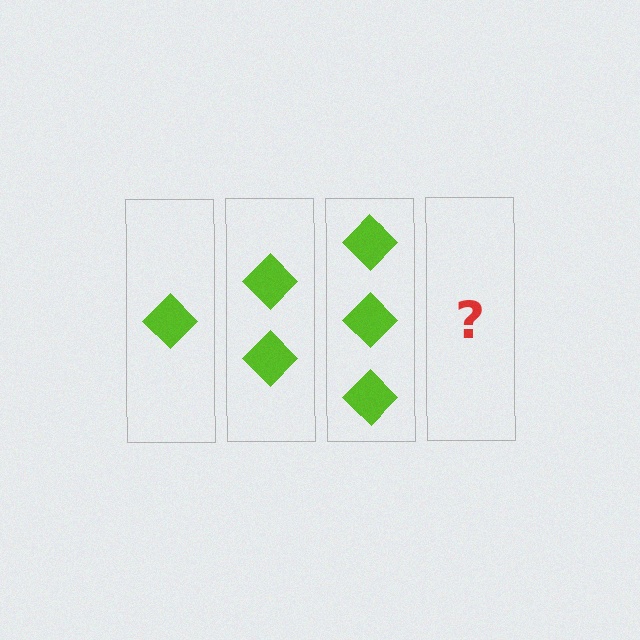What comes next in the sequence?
The next element should be 4 diamonds.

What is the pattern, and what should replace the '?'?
The pattern is that each step adds one more diamond. The '?' should be 4 diamonds.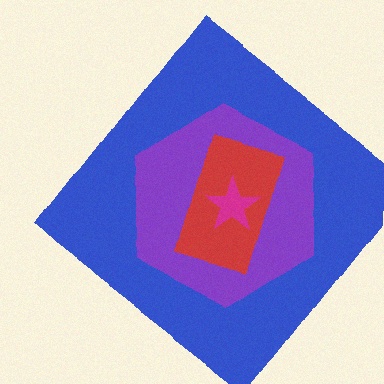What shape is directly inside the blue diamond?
The purple hexagon.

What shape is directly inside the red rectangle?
The magenta star.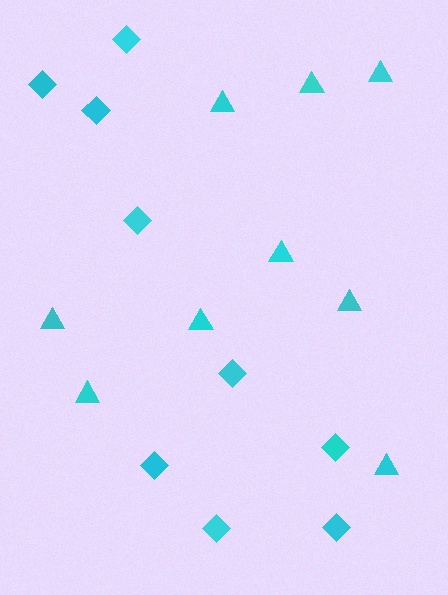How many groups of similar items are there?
There are 2 groups: one group of triangles (9) and one group of diamonds (9).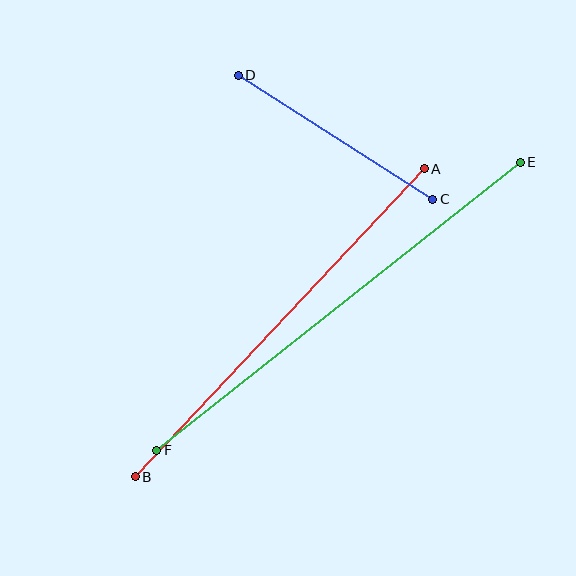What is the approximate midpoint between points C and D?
The midpoint is at approximately (336, 137) pixels.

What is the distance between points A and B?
The distance is approximately 422 pixels.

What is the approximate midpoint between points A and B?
The midpoint is at approximately (280, 323) pixels.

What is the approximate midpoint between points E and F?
The midpoint is at approximately (338, 306) pixels.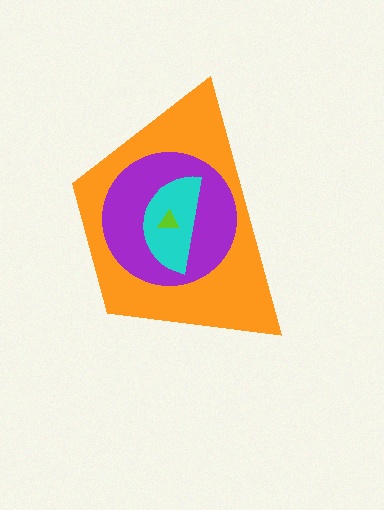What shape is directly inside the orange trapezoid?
The purple circle.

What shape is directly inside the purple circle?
The cyan semicircle.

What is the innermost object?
The lime triangle.